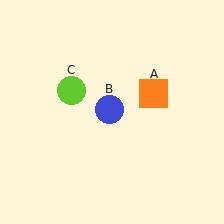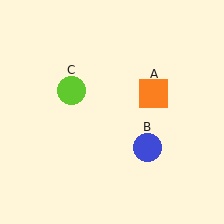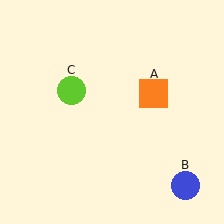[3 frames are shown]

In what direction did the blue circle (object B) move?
The blue circle (object B) moved down and to the right.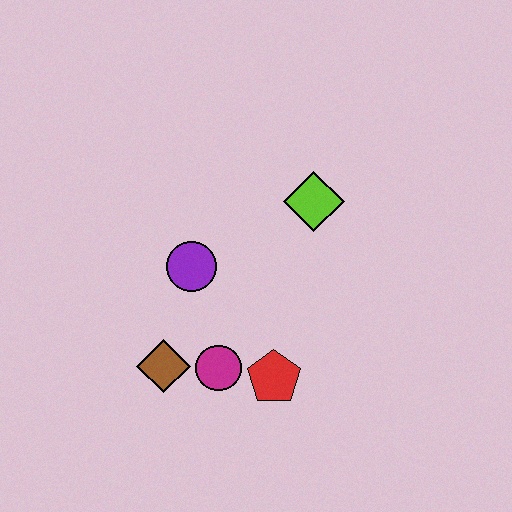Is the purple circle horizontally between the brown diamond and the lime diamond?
Yes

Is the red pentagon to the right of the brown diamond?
Yes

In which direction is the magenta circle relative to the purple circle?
The magenta circle is below the purple circle.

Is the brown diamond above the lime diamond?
No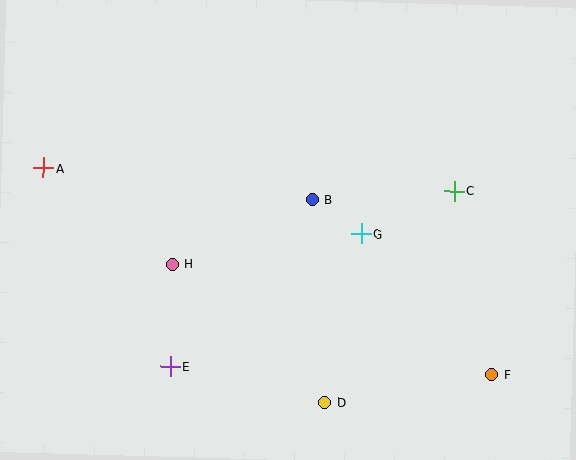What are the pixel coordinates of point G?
Point G is at (361, 234).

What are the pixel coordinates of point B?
Point B is at (312, 199).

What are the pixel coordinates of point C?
Point C is at (455, 191).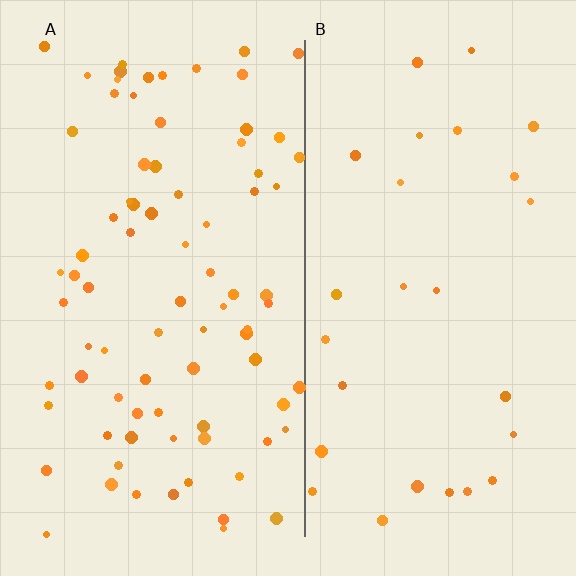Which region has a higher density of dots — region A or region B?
A (the left).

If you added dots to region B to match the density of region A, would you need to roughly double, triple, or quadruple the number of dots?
Approximately triple.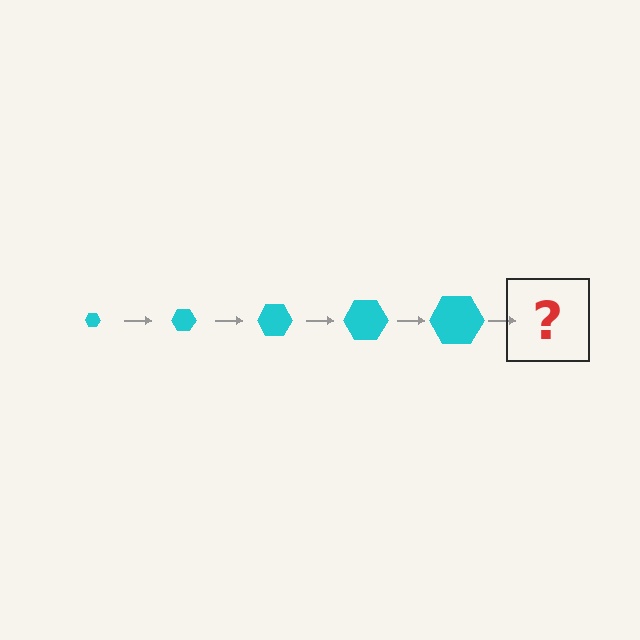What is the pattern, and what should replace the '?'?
The pattern is that the hexagon gets progressively larger each step. The '?' should be a cyan hexagon, larger than the previous one.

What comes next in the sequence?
The next element should be a cyan hexagon, larger than the previous one.